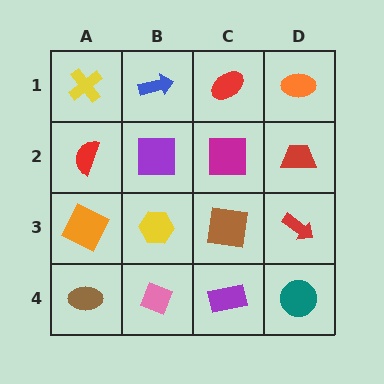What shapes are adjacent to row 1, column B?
A purple square (row 2, column B), a yellow cross (row 1, column A), a red ellipse (row 1, column C).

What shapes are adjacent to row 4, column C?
A brown square (row 3, column C), a pink diamond (row 4, column B), a teal circle (row 4, column D).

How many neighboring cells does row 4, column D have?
2.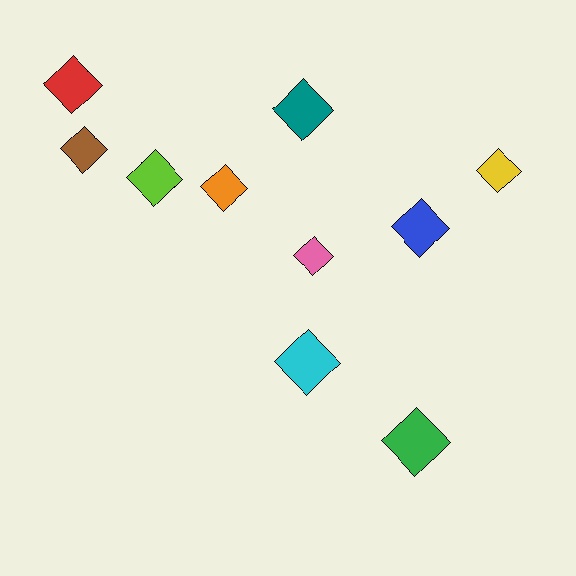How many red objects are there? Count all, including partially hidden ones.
There is 1 red object.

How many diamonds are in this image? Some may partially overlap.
There are 10 diamonds.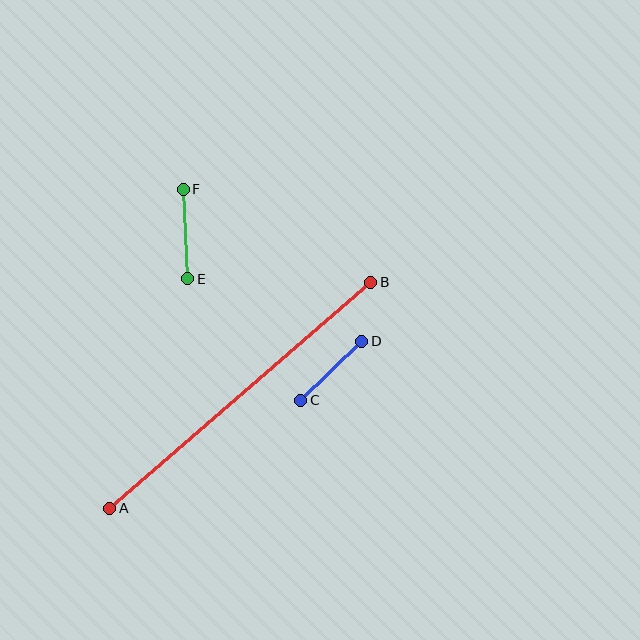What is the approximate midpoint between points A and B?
The midpoint is at approximately (240, 395) pixels.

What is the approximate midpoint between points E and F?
The midpoint is at approximately (185, 234) pixels.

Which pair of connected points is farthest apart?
Points A and B are farthest apart.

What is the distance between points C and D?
The distance is approximately 85 pixels.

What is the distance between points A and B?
The distance is approximately 345 pixels.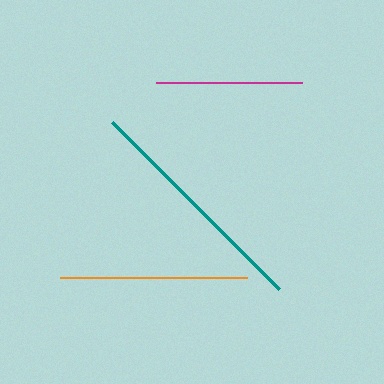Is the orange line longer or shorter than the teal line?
The teal line is longer than the orange line.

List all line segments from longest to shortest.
From longest to shortest: teal, orange, magenta.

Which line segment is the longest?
The teal line is the longest at approximately 235 pixels.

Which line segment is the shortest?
The magenta line is the shortest at approximately 146 pixels.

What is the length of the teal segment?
The teal segment is approximately 235 pixels long.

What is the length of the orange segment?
The orange segment is approximately 187 pixels long.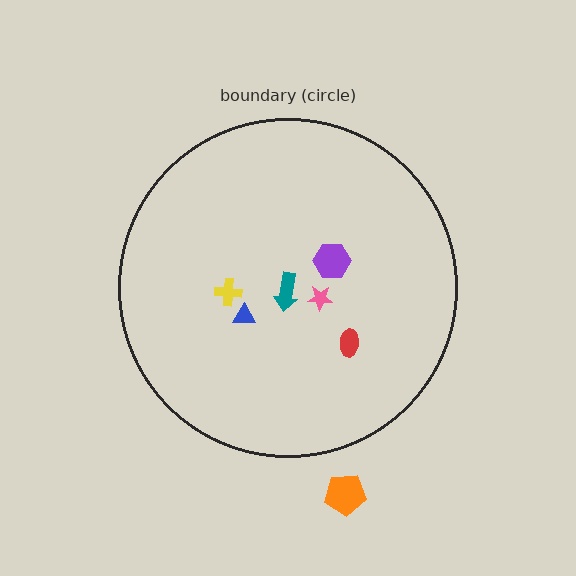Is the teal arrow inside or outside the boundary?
Inside.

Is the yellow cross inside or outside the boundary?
Inside.